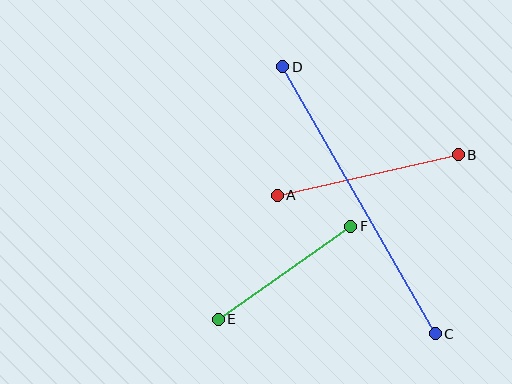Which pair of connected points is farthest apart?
Points C and D are farthest apart.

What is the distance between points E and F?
The distance is approximately 162 pixels.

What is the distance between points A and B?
The distance is approximately 185 pixels.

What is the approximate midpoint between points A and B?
The midpoint is at approximately (368, 175) pixels.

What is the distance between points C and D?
The distance is approximately 308 pixels.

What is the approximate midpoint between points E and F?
The midpoint is at approximately (285, 273) pixels.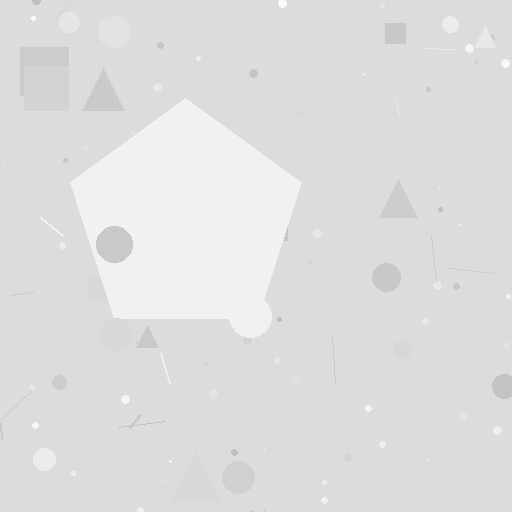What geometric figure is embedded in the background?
A pentagon is embedded in the background.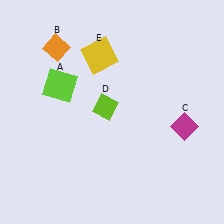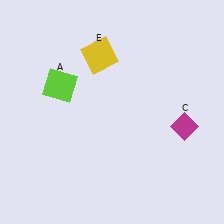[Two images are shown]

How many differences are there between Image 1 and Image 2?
There are 2 differences between the two images.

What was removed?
The lime diamond (D), the orange diamond (B) were removed in Image 2.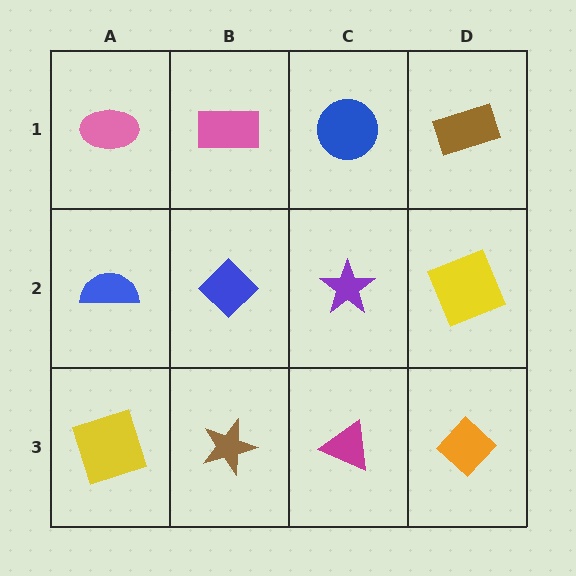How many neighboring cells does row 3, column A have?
2.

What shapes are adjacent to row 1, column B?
A blue diamond (row 2, column B), a pink ellipse (row 1, column A), a blue circle (row 1, column C).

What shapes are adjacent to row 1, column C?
A purple star (row 2, column C), a pink rectangle (row 1, column B), a brown rectangle (row 1, column D).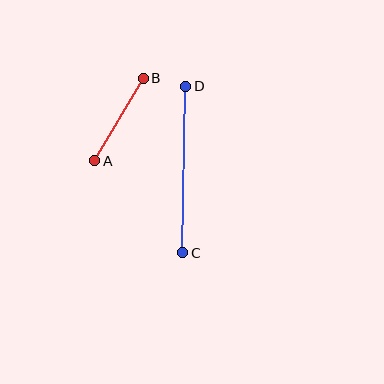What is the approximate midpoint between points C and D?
The midpoint is at approximately (184, 170) pixels.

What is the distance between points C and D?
The distance is approximately 167 pixels.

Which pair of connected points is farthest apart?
Points C and D are farthest apart.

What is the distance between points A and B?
The distance is approximately 96 pixels.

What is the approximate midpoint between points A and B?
The midpoint is at approximately (119, 120) pixels.